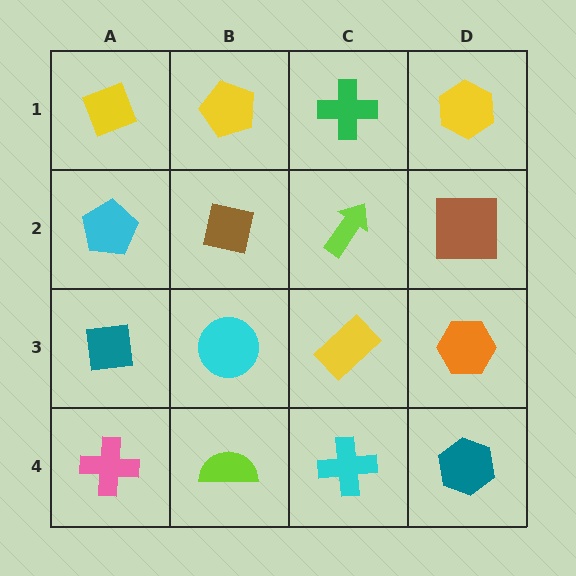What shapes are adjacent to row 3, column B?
A brown square (row 2, column B), a lime semicircle (row 4, column B), a teal square (row 3, column A), a yellow rectangle (row 3, column C).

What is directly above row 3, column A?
A cyan pentagon.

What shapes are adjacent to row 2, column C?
A green cross (row 1, column C), a yellow rectangle (row 3, column C), a brown square (row 2, column B), a brown square (row 2, column D).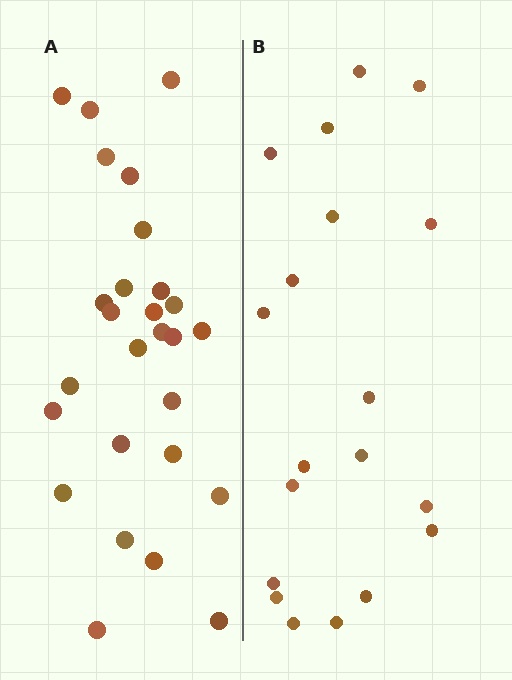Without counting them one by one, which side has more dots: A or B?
Region A (the left region) has more dots.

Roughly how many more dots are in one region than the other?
Region A has roughly 8 or so more dots than region B.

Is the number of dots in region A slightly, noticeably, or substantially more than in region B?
Region A has noticeably more, but not dramatically so. The ratio is roughly 1.4 to 1.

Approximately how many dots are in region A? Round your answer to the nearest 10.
About 30 dots. (The exact count is 27, which rounds to 30.)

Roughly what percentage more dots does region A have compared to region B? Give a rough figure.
About 40% more.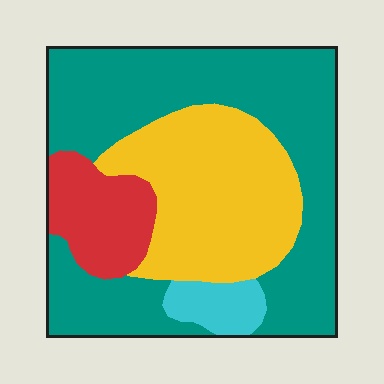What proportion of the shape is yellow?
Yellow takes up between a quarter and a half of the shape.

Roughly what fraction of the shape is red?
Red takes up about one eighth (1/8) of the shape.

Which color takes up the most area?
Teal, at roughly 50%.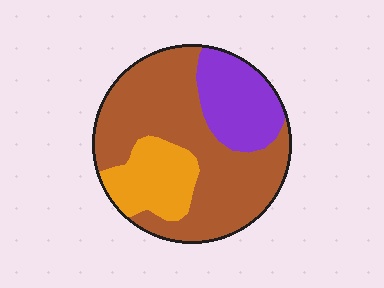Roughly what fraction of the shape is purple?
Purple covers roughly 20% of the shape.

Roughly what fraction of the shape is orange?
Orange takes up between a sixth and a third of the shape.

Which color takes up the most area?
Brown, at roughly 60%.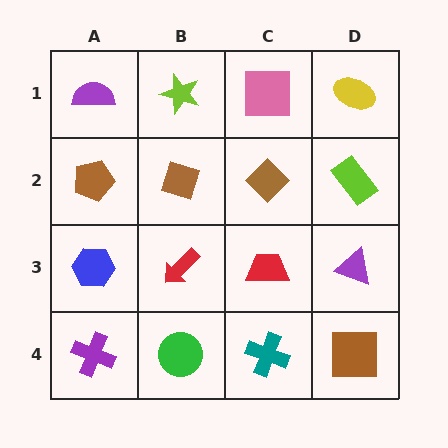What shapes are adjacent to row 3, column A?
A brown pentagon (row 2, column A), a purple cross (row 4, column A), a red arrow (row 3, column B).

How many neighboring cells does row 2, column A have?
3.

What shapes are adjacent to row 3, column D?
A lime rectangle (row 2, column D), a brown square (row 4, column D), a red trapezoid (row 3, column C).